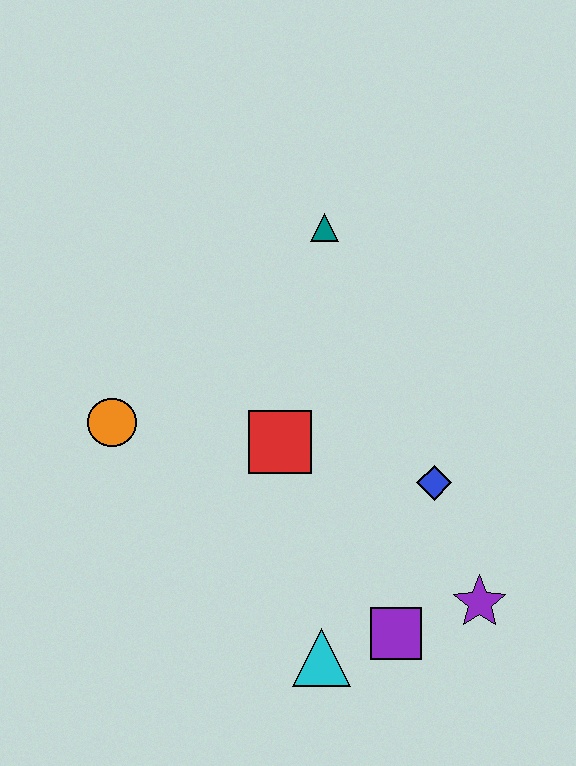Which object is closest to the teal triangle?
The red square is closest to the teal triangle.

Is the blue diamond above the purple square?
Yes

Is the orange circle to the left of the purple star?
Yes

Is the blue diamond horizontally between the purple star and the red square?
Yes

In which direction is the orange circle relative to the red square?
The orange circle is to the left of the red square.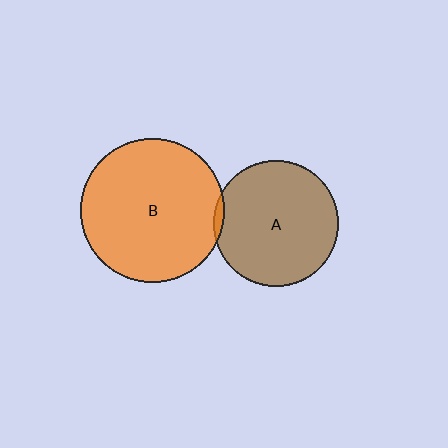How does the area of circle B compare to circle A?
Approximately 1.3 times.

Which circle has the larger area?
Circle B (orange).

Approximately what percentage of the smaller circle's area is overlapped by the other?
Approximately 5%.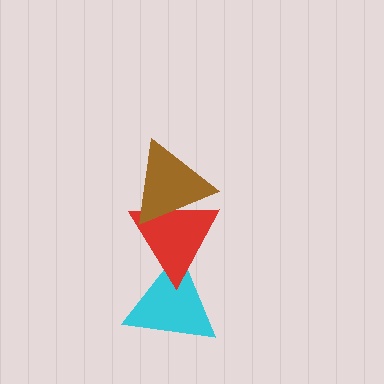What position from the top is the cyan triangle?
The cyan triangle is 3rd from the top.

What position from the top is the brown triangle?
The brown triangle is 1st from the top.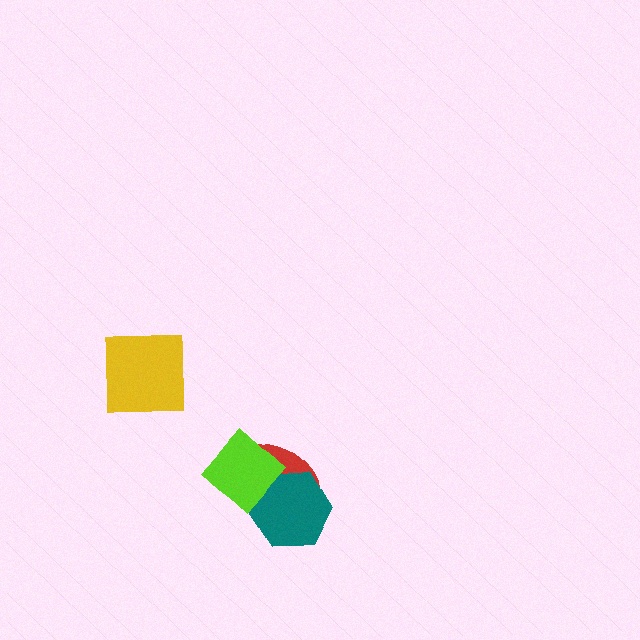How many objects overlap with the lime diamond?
2 objects overlap with the lime diamond.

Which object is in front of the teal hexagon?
The lime diamond is in front of the teal hexagon.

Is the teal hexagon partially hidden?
Yes, it is partially covered by another shape.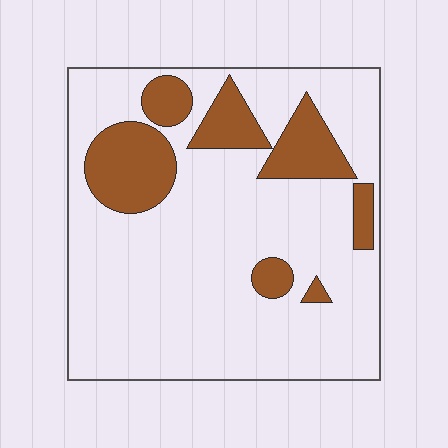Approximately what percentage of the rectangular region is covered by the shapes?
Approximately 20%.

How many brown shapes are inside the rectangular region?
7.